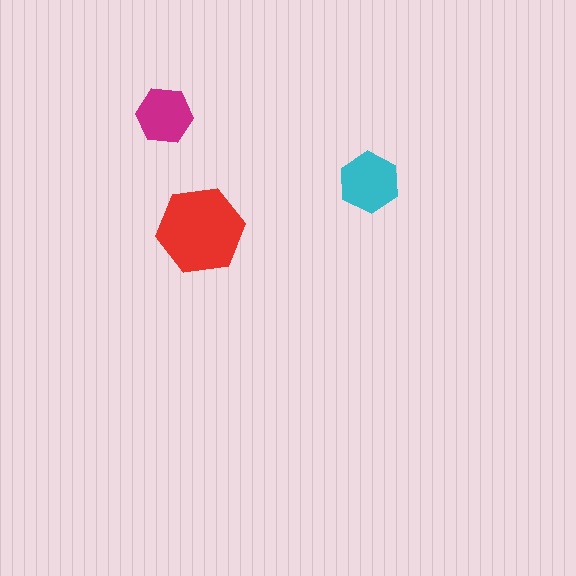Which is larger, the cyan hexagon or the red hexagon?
The red one.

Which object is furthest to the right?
The cyan hexagon is rightmost.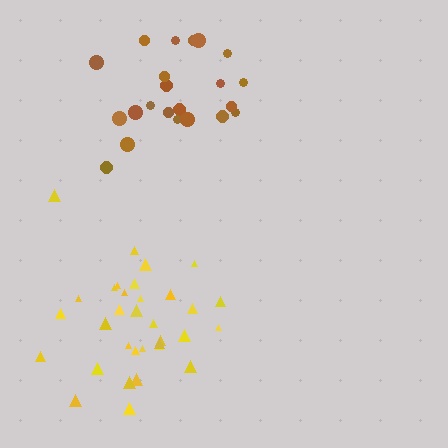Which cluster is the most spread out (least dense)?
Brown.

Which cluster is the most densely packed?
Yellow.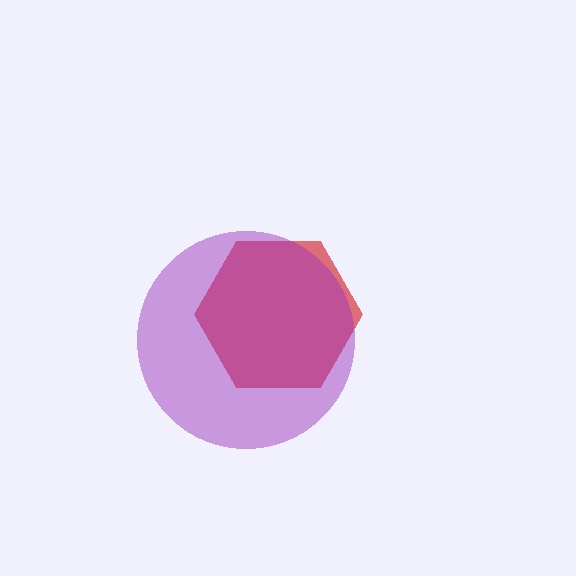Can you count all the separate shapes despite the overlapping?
Yes, there are 2 separate shapes.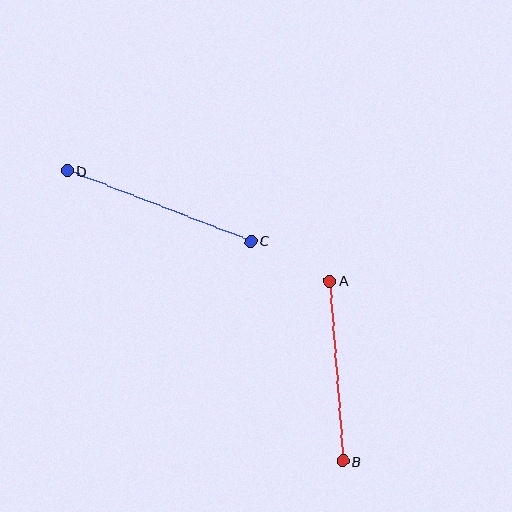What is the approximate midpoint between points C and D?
The midpoint is at approximately (159, 206) pixels.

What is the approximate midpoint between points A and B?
The midpoint is at approximately (336, 371) pixels.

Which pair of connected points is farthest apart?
Points C and D are farthest apart.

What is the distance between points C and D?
The distance is approximately 197 pixels.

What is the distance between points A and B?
The distance is approximately 181 pixels.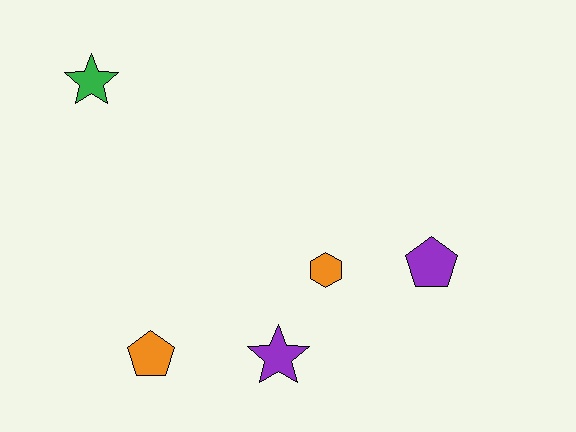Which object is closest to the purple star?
The orange hexagon is closest to the purple star.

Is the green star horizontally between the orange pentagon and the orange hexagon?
No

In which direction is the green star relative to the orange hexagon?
The green star is to the left of the orange hexagon.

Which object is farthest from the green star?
The purple pentagon is farthest from the green star.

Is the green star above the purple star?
Yes